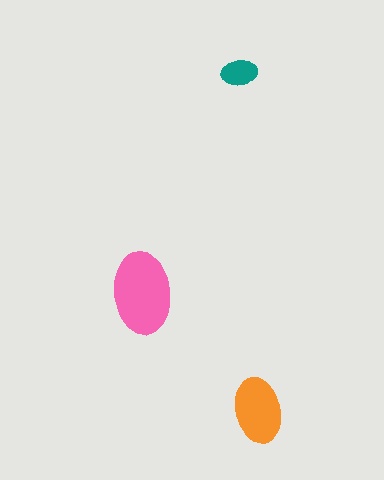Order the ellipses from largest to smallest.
the pink one, the orange one, the teal one.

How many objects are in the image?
There are 3 objects in the image.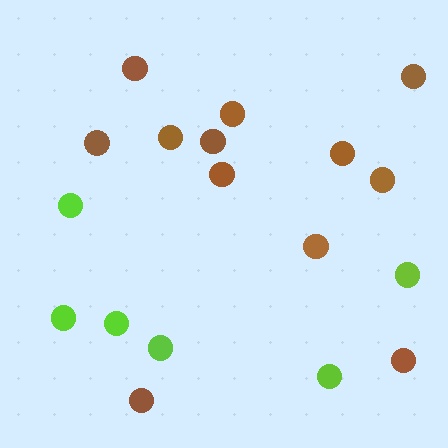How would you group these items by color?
There are 2 groups: one group of lime circles (6) and one group of brown circles (12).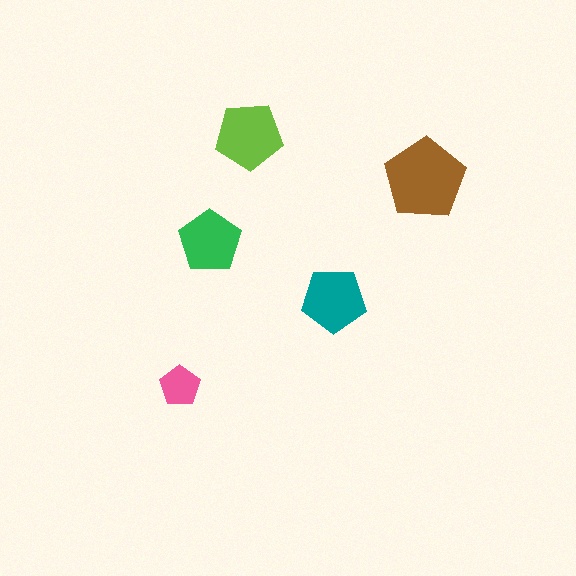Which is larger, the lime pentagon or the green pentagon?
The lime one.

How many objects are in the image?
There are 5 objects in the image.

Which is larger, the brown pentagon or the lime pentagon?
The brown one.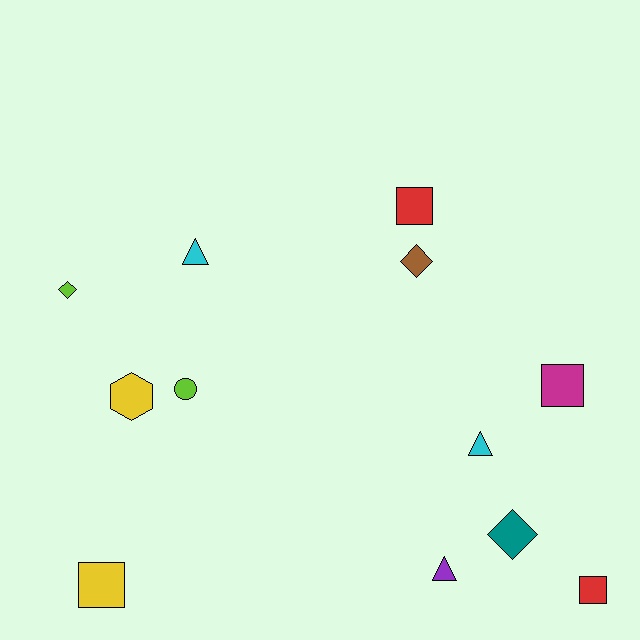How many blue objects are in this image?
There are no blue objects.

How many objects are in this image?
There are 12 objects.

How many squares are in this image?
There are 4 squares.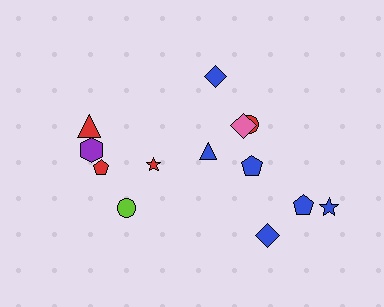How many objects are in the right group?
There are 8 objects.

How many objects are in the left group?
There are 5 objects.